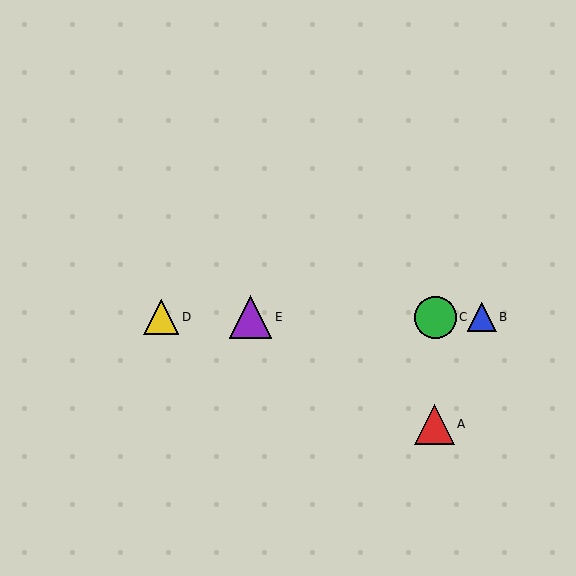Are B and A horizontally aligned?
No, B is at y≈317 and A is at y≈424.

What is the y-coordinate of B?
Object B is at y≈317.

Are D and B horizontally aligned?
Yes, both are at y≈317.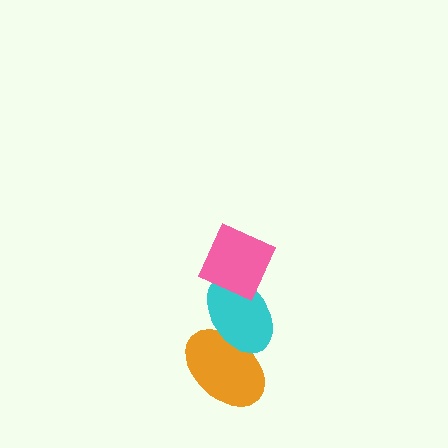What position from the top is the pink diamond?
The pink diamond is 1st from the top.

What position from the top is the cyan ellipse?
The cyan ellipse is 2nd from the top.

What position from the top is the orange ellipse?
The orange ellipse is 3rd from the top.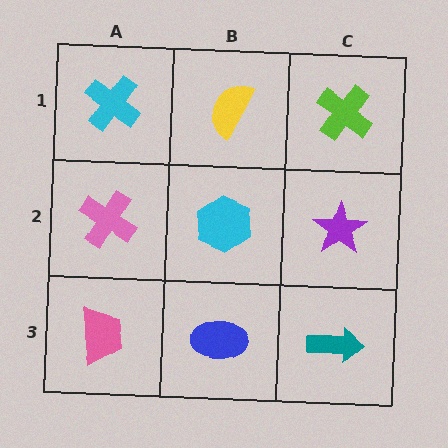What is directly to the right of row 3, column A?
A blue ellipse.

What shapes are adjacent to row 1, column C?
A purple star (row 2, column C), a yellow semicircle (row 1, column B).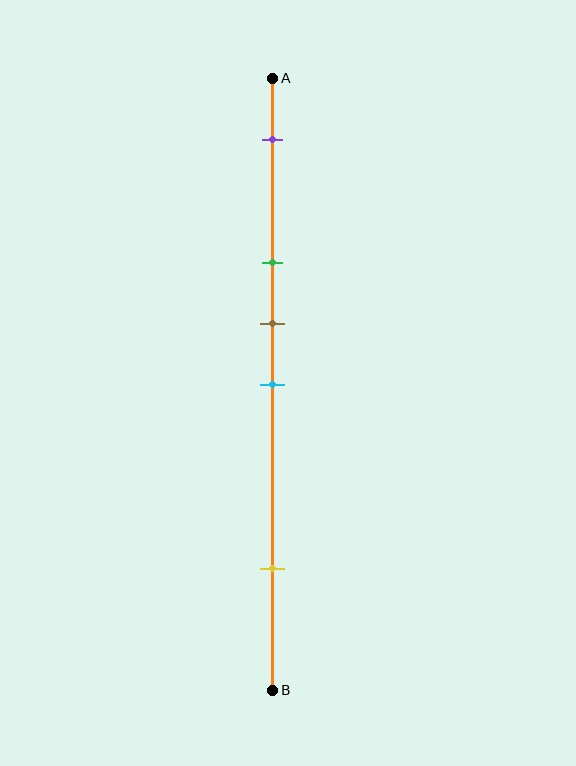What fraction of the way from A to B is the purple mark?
The purple mark is approximately 10% (0.1) of the way from A to B.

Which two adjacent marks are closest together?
The brown and cyan marks are the closest adjacent pair.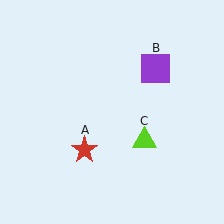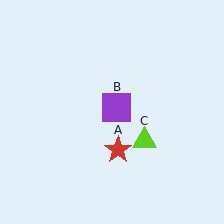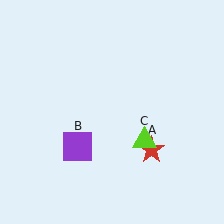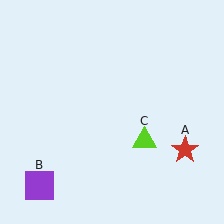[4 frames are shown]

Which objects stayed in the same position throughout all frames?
Lime triangle (object C) remained stationary.